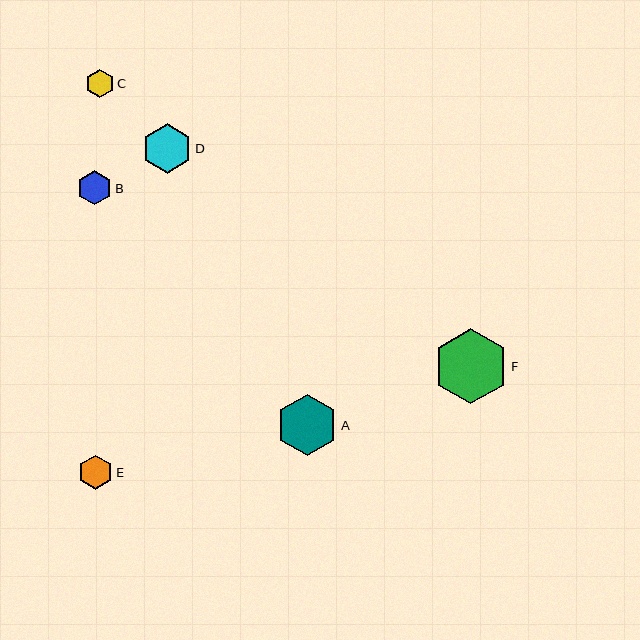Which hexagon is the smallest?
Hexagon C is the smallest with a size of approximately 28 pixels.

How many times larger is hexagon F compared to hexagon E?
Hexagon F is approximately 2.2 times the size of hexagon E.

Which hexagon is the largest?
Hexagon F is the largest with a size of approximately 75 pixels.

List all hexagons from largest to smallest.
From largest to smallest: F, A, D, E, B, C.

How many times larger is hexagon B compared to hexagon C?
Hexagon B is approximately 1.2 times the size of hexagon C.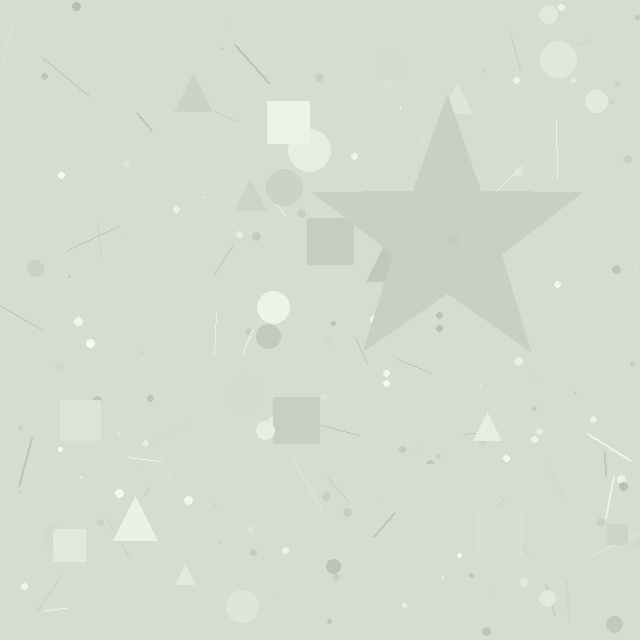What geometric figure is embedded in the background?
A star is embedded in the background.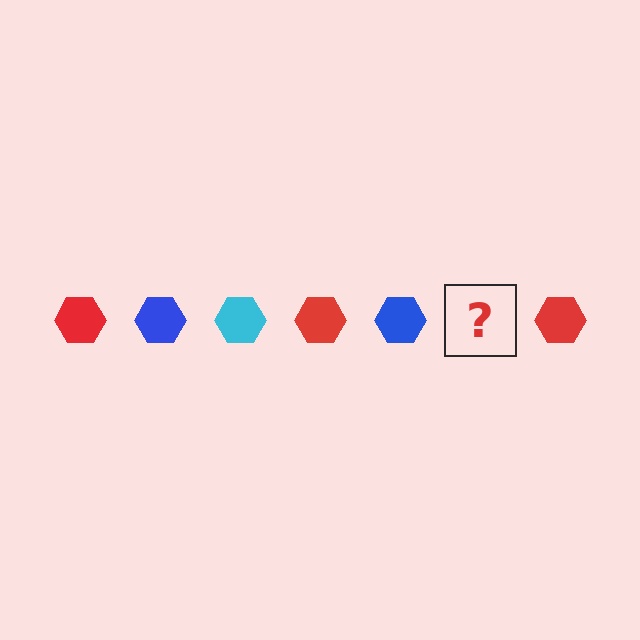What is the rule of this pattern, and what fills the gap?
The rule is that the pattern cycles through red, blue, cyan hexagons. The gap should be filled with a cyan hexagon.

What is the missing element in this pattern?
The missing element is a cyan hexagon.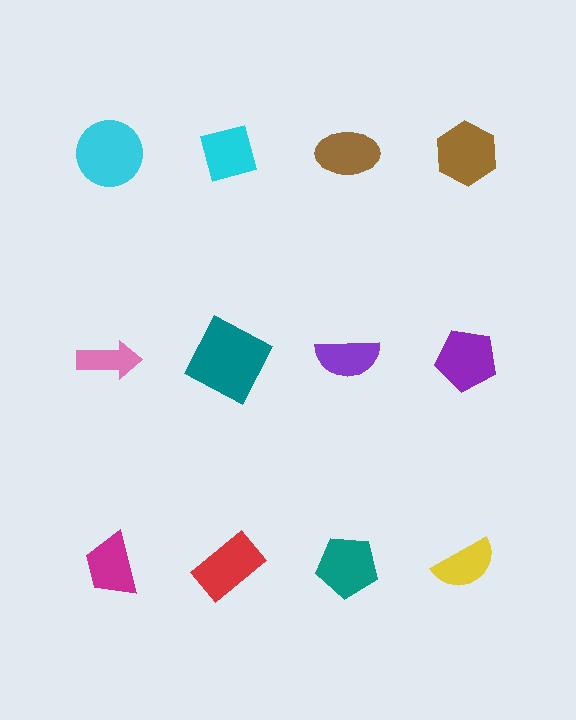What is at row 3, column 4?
A yellow semicircle.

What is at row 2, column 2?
A teal square.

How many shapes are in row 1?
4 shapes.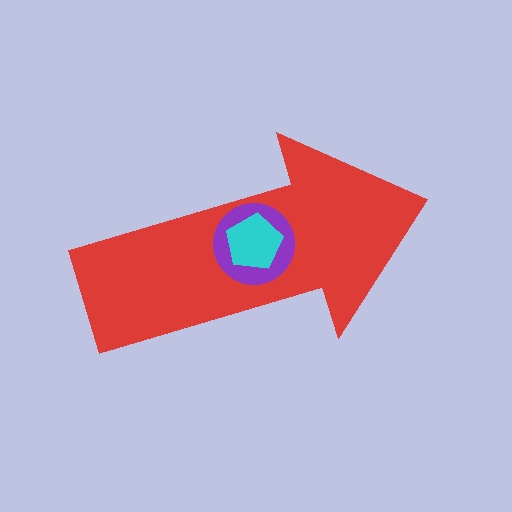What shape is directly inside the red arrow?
The purple circle.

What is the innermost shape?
The cyan pentagon.